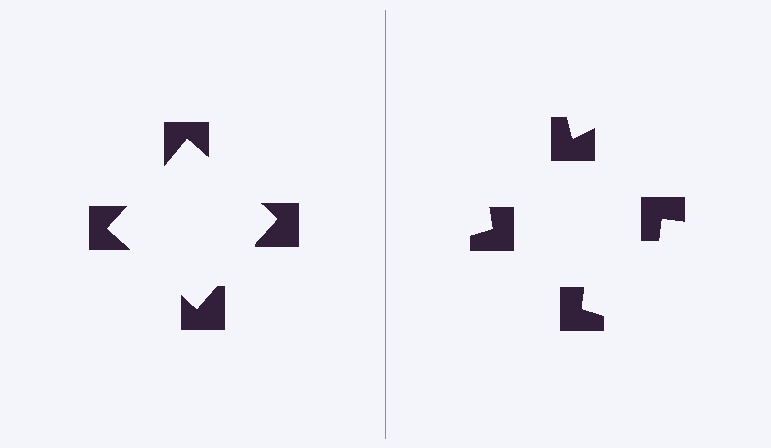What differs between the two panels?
The notched squares are positioned identically on both sides; only the wedge orientations differ. On the left they align to a square; on the right they are misaligned.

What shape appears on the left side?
An illusory square.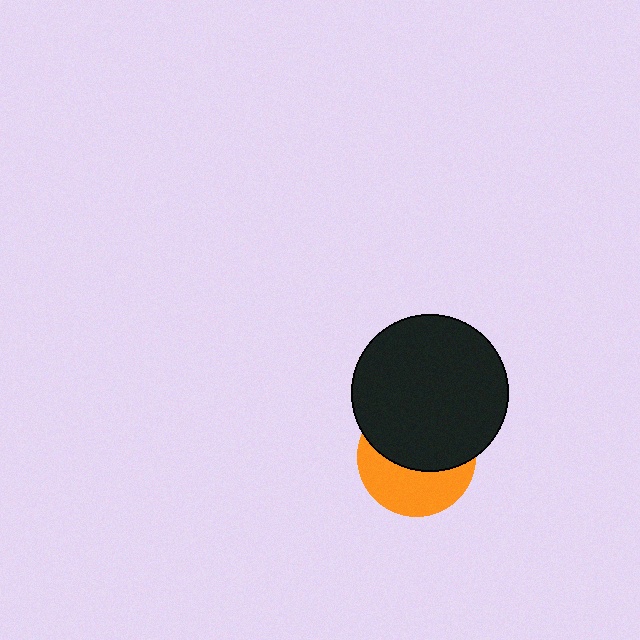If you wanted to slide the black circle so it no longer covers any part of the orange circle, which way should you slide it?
Slide it up — that is the most direct way to separate the two shapes.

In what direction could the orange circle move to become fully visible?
The orange circle could move down. That would shift it out from behind the black circle entirely.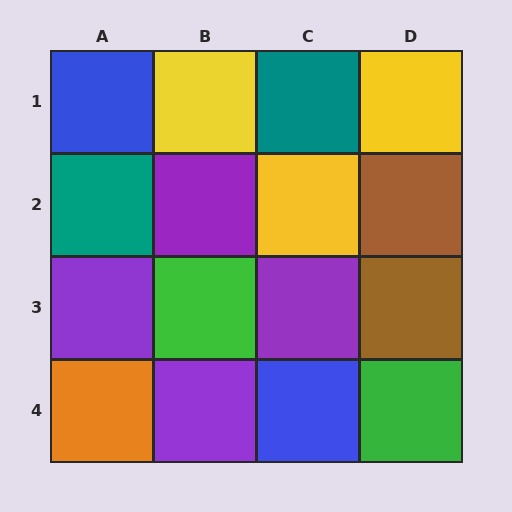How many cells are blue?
2 cells are blue.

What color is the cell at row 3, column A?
Purple.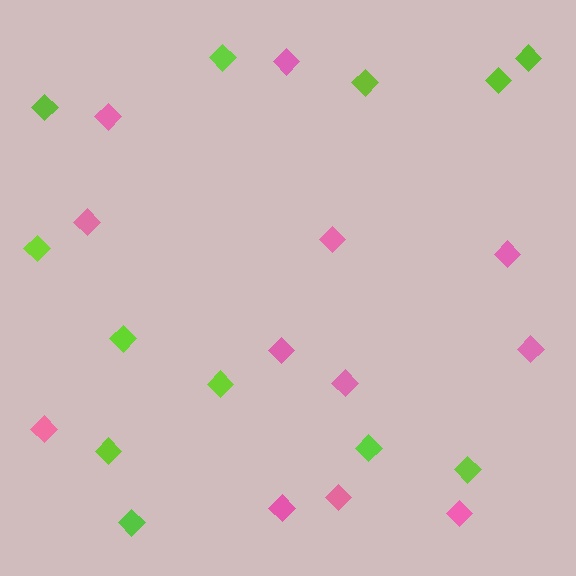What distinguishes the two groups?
There are 2 groups: one group of pink diamonds (12) and one group of lime diamonds (12).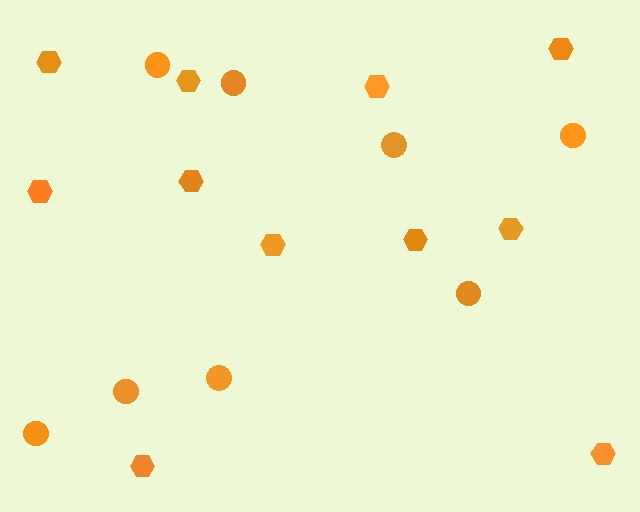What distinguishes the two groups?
There are 2 groups: one group of circles (8) and one group of hexagons (11).